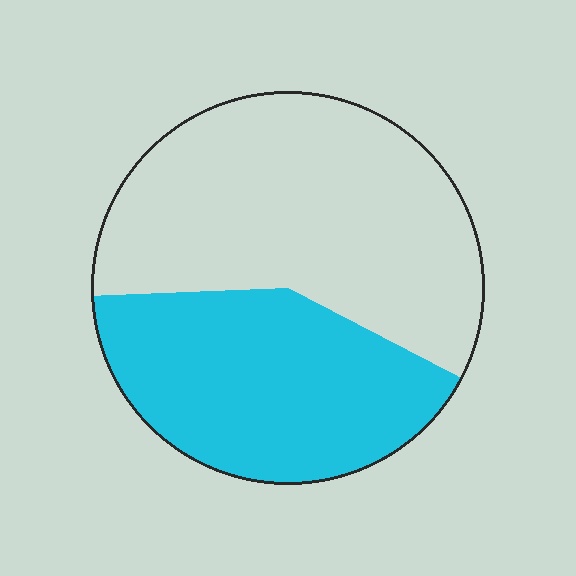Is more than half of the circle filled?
No.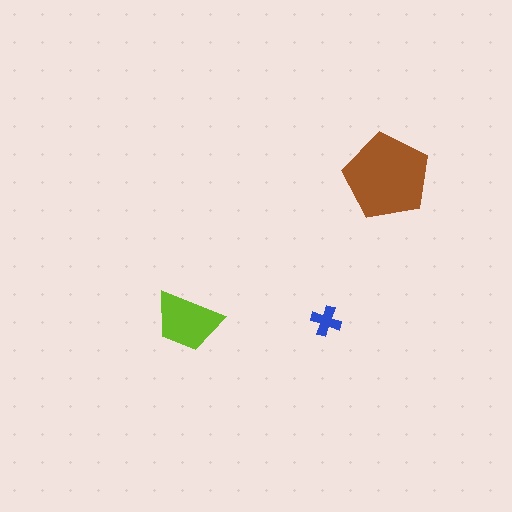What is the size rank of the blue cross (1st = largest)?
3rd.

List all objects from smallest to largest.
The blue cross, the lime trapezoid, the brown pentagon.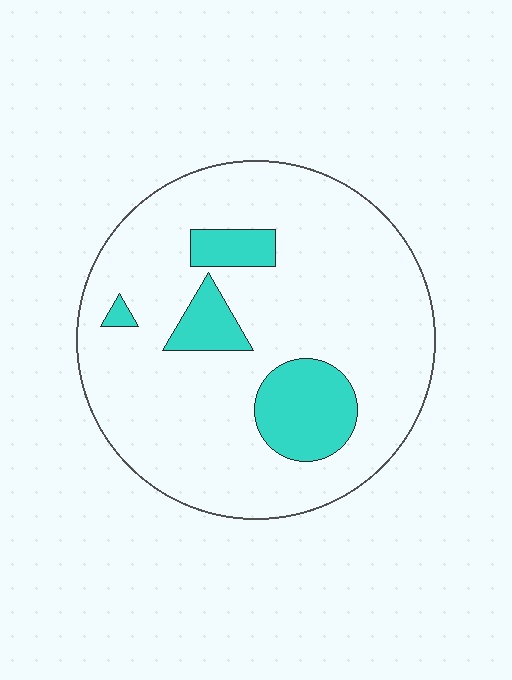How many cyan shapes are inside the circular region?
4.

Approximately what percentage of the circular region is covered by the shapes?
Approximately 15%.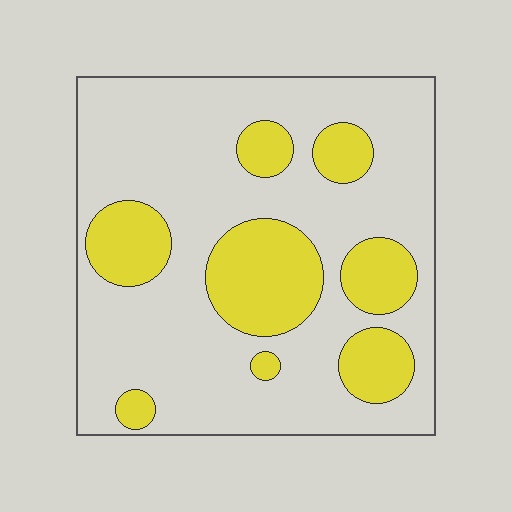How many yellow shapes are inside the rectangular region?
8.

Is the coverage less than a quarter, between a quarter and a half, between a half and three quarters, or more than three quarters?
Between a quarter and a half.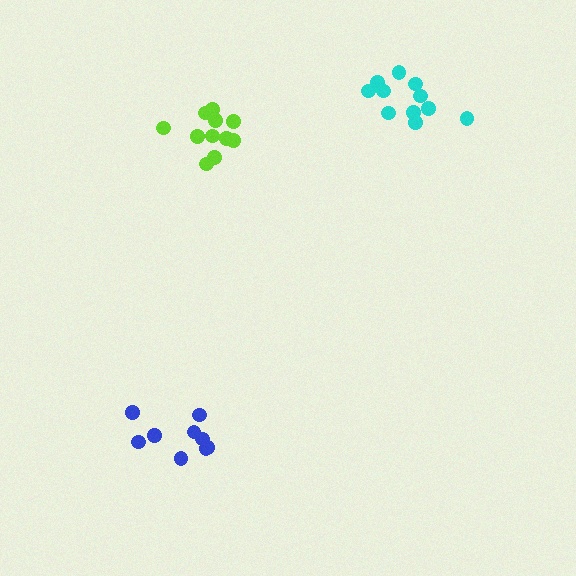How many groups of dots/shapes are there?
There are 3 groups.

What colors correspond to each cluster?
The clusters are colored: lime, blue, cyan.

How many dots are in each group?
Group 1: 11 dots, Group 2: 9 dots, Group 3: 11 dots (31 total).